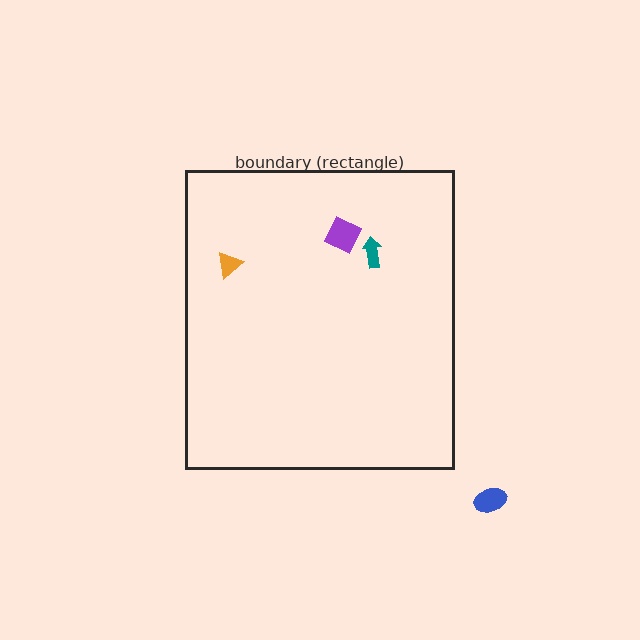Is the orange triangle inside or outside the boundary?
Inside.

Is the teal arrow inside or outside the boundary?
Inside.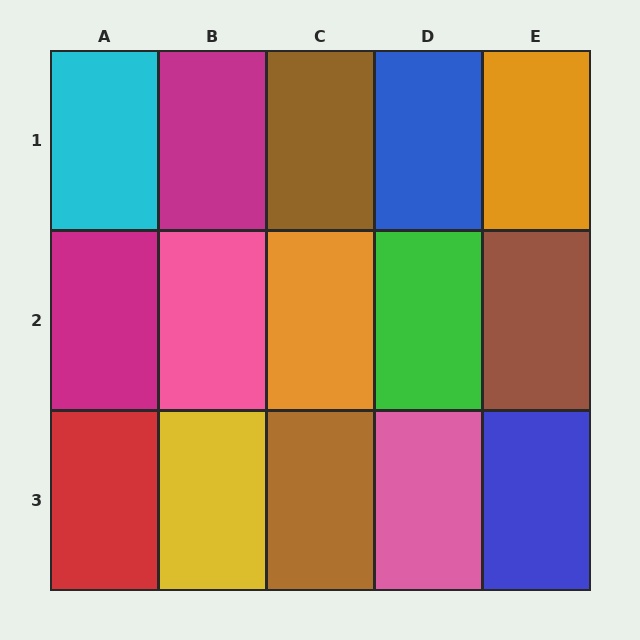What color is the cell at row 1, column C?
Brown.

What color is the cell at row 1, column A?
Cyan.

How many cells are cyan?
1 cell is cyan.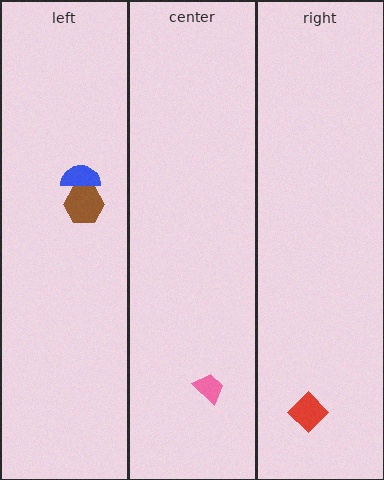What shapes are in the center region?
The pink trapezoid.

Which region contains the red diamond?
The right region.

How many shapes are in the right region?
1.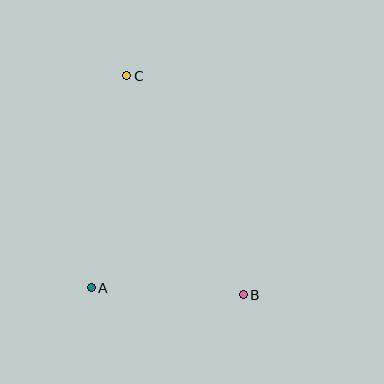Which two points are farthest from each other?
Points B and C are farthest from each other.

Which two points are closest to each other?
Points A and B are closest to each other.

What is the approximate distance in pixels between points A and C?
The distance between A and C is approximately 215 pixels.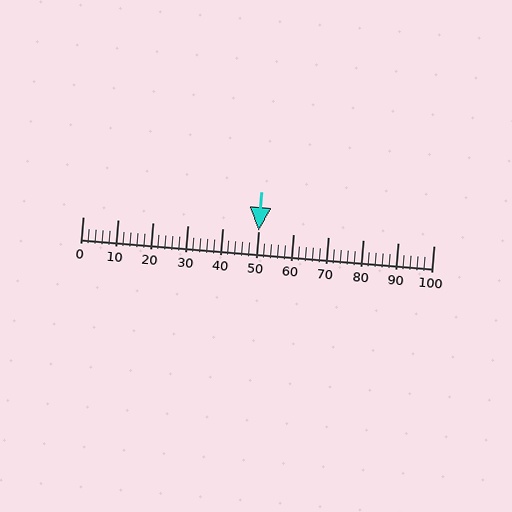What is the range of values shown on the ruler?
The ruler shows values from 0 to 100.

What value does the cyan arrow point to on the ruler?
The cyan arrow points to approximately 50.